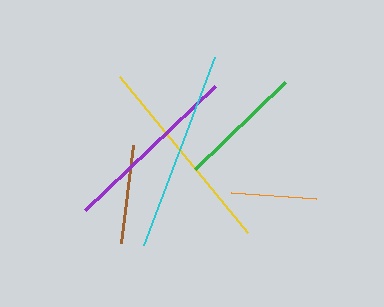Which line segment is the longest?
The yellow line is the longest at approximately 202 pixels.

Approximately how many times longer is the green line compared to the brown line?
The green line is approximately 1.3 times the length of the brown line.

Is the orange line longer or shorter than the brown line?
The brown line is longer than the orange line.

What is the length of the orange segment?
The orange segment is approximately 85 pixels long.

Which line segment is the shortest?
The orange line is the shortest at approximately 85 pixels.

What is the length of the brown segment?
The brown segment is approximately 98 pixels long.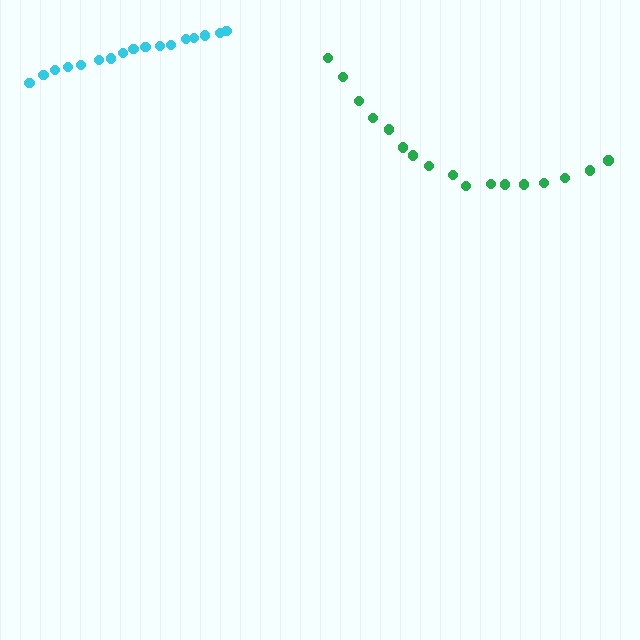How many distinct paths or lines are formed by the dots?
There are 2 distinct paths.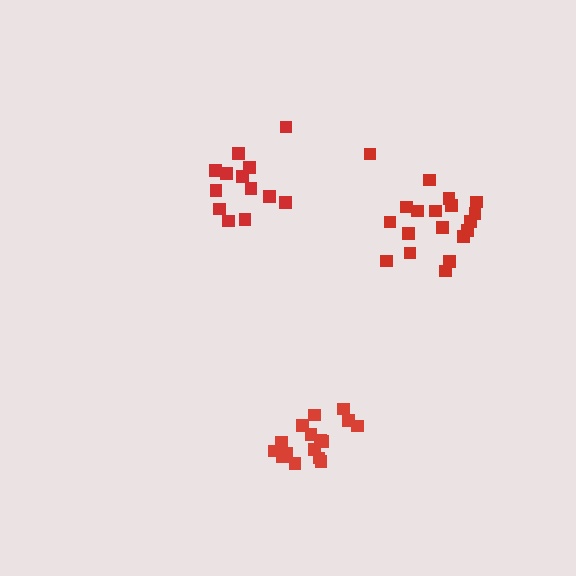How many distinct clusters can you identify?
There are 3 distinct clusters.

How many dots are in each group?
Group 1: 16 dots, Group 2: 19 dots, Group 3: 13 dots (48 total).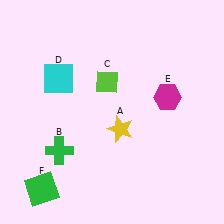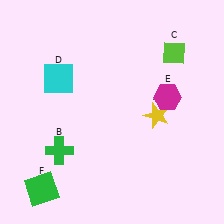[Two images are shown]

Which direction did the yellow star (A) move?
The yellow star (A) moved right.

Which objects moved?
The objects that moved are: the yellow star (A), the lime diamond (C).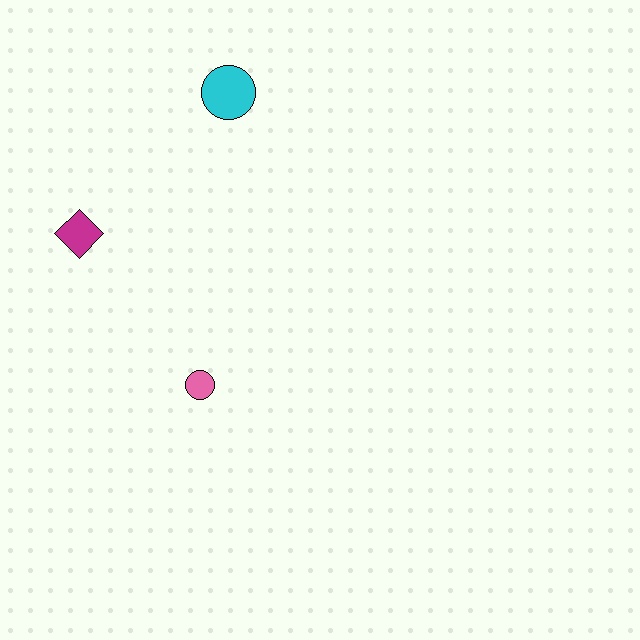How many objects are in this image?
There are 3 objects.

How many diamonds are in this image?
There is 1 diamond.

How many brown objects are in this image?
There are no brown objects.